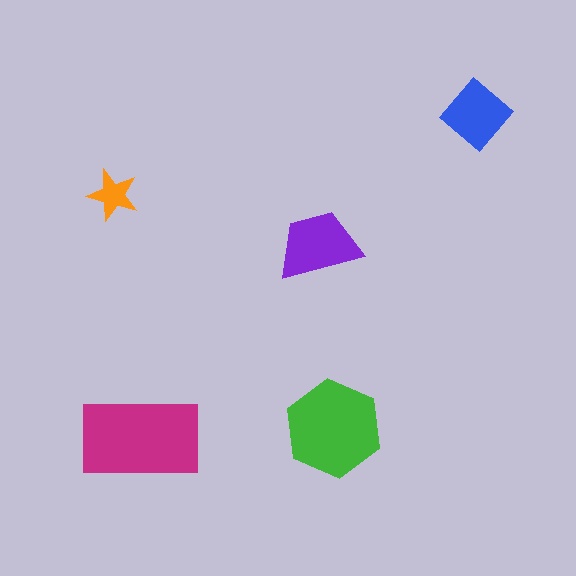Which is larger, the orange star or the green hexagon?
The green hexagon.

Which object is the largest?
The magenta rectangle.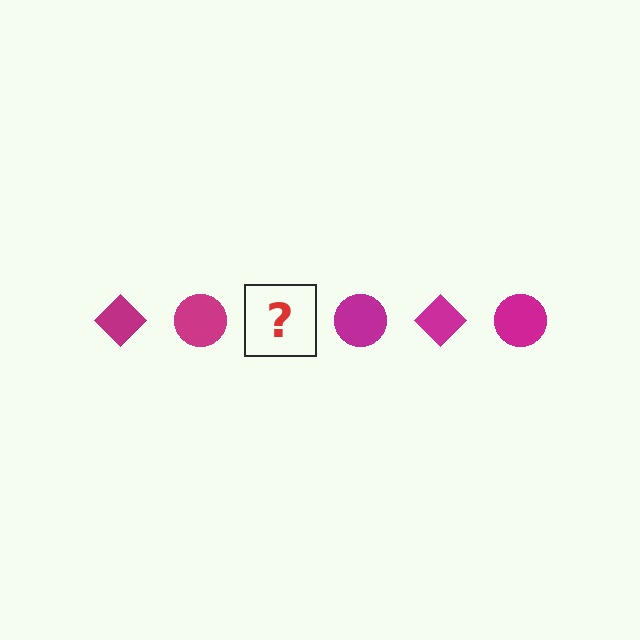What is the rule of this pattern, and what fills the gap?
The rule is that the pattern cycles through diamond, circle shapes in magenta. The gap should be filled with a magenta diamond.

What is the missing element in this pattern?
The missing element is a magenta diamond.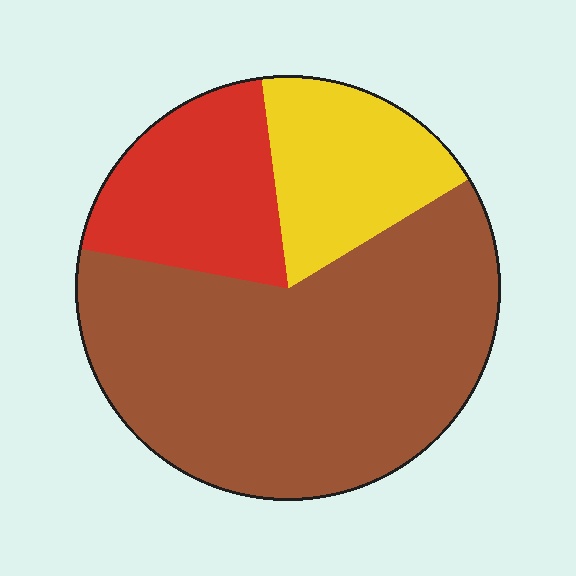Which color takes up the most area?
Brown, at roughly 60%.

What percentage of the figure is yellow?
Yellow covers roughly 20% of the figure.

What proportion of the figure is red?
Red covers about 20% of the figure.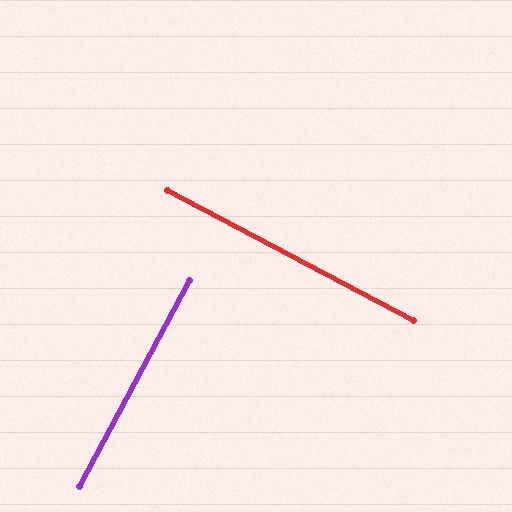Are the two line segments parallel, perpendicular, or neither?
Perpendicular — they meet at approximately 90°.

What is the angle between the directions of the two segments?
Approximately 90 degrees.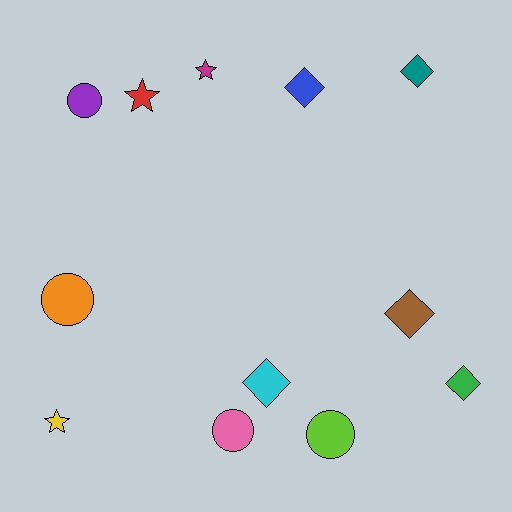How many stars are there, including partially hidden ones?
There are 3 stars.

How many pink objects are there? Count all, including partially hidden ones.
There is 1 pink object.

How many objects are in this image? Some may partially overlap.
There are 12 objects.